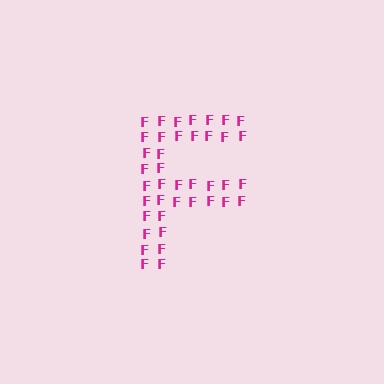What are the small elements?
The small elements are letter F's.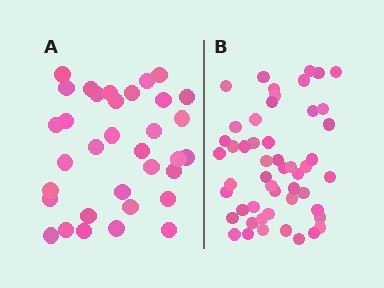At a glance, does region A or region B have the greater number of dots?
Region B (the right region) has more dots.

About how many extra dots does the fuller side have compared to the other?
Region B has approximately 15 more dots than region A.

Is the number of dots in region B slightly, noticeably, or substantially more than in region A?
Region B has substantially more. The ratio is roughly 1.5 to 1.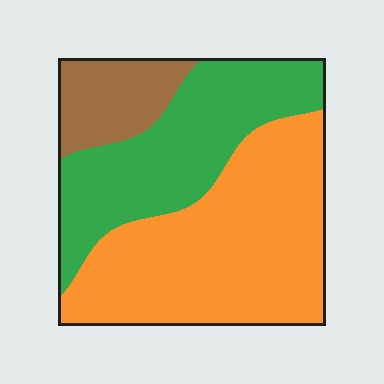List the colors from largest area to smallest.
From largest to smallest: orange, green, brown.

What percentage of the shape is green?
Green covers 35% of the shape.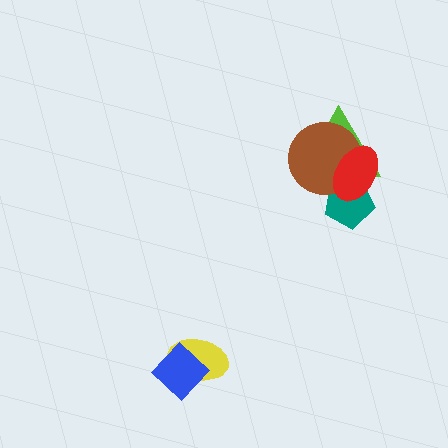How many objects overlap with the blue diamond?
1 object overlaps with the blue diamond.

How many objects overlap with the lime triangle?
3 objects overlap with the lime triangle.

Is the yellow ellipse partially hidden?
Yes, it is partially covered by another shape.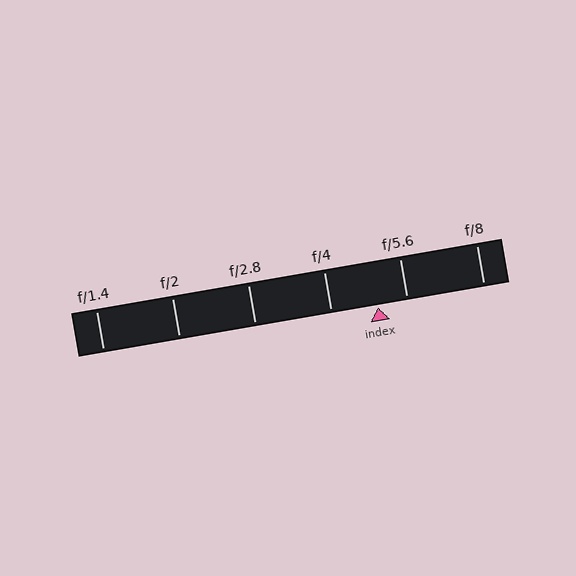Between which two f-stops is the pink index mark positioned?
The index mark is between f/4 and f/5.6.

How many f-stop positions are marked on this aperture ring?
There are 6 f-stop positions marked.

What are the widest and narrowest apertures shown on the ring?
The widest aperture shown is f/1.4 and the narrowest is f/8.